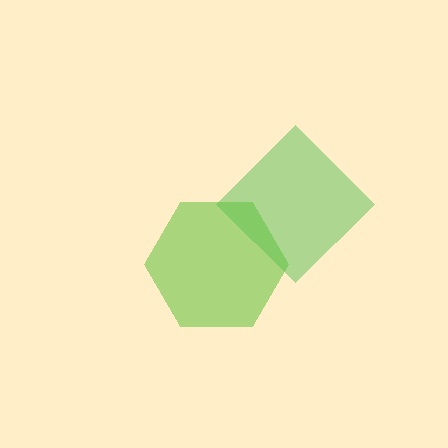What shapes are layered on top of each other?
The layered shapes are: a green diamond, a lime hexagon.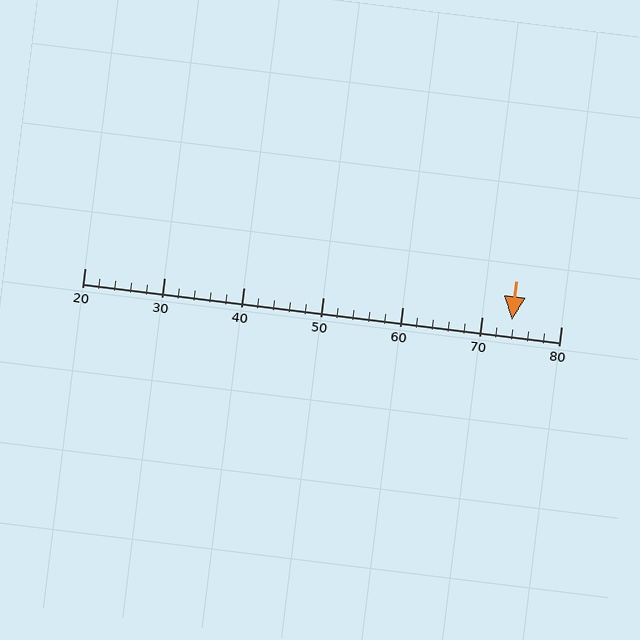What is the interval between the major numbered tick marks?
The major tick marks are spaced 10 units apart.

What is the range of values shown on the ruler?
The ruler shows values from 20 to 80.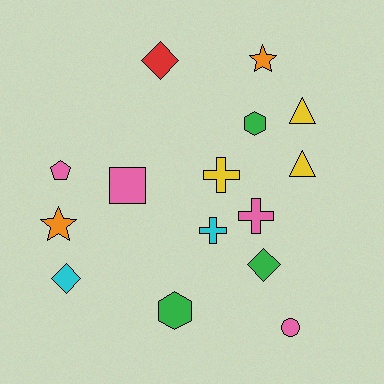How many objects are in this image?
There are 15 objects.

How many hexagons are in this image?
There are 2 hexagons.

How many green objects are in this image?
There are 3 green objects.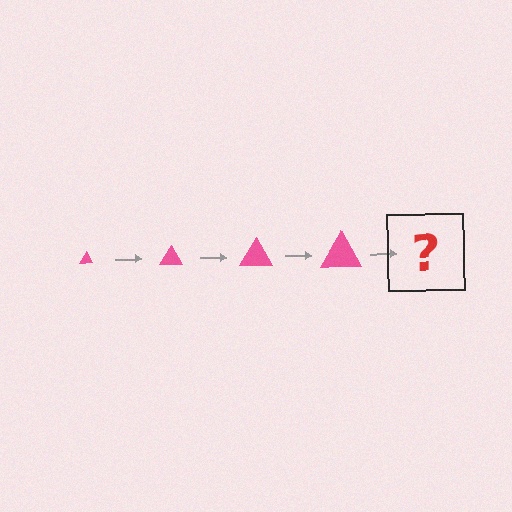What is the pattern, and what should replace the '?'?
The pattern is that the triangle gets progressively larger each step. The '?' should be a pink triangle, larger than the previous one.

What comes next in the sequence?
The next element should be a pink triangle, larger than the previous one.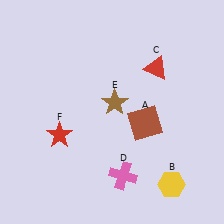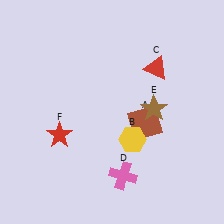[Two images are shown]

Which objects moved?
The objects that moved are: the yellow hexagon (B), the brown star (E).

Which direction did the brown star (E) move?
The brown star (E) moved right.